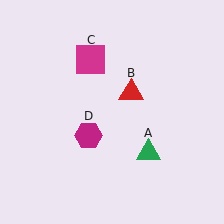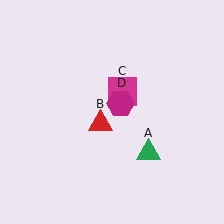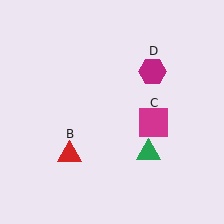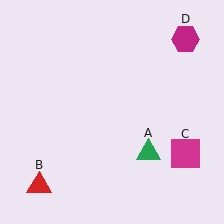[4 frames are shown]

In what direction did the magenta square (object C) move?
The magenta square (object C) moved down and to the right.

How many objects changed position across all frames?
3 objects changed position: red triangle (object B), magenta square (object C), magenta hexagon (object D).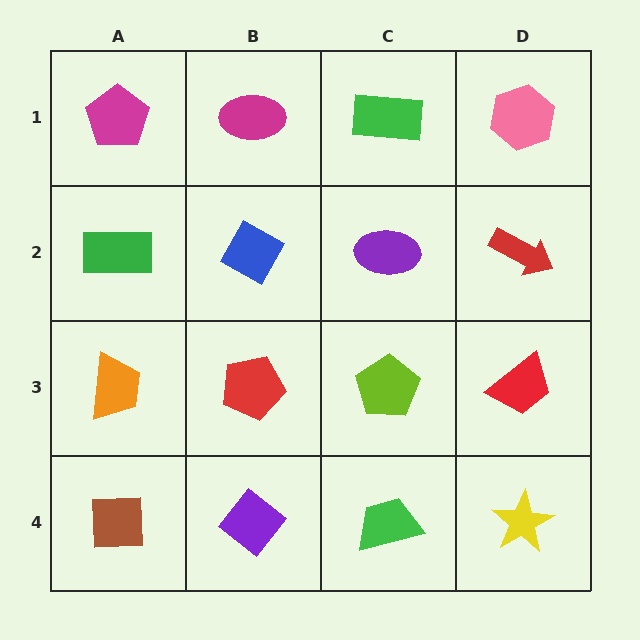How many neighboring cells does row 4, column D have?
2.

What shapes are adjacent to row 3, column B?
A blue diamond (row 2, column B), a purple diamond (row 4, column B), an orange trapezoid (row 3, column A), a lime pentagon (row 3, column C).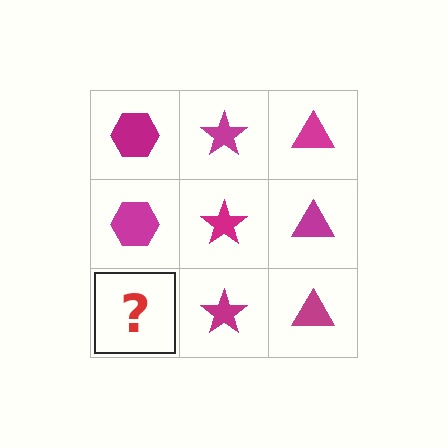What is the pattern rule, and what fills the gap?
The rule is that each column has a consistent shape. The gap should be filled with a magenta hexagon.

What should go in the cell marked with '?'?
The missing cell should contain a magenta hexagon.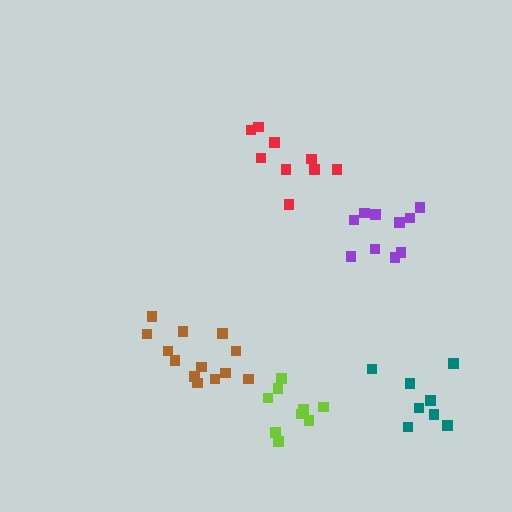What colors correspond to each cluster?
The clusters are colored: red, lime, teal, brown, purple.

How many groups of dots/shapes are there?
There are 5 groups.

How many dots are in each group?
Group 1: 9 dots, Group 2: 9 dots, Group 3: 8 dots, Group 4: 13 dots, Group 5: 10 dots (49 total).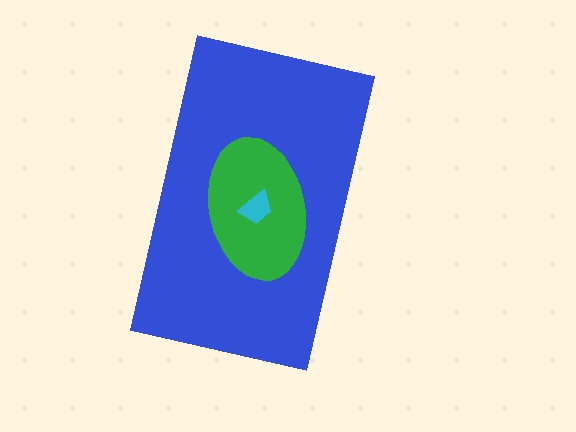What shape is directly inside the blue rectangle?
The green ellipse.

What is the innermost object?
The cyan trapezoid.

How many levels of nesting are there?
3.